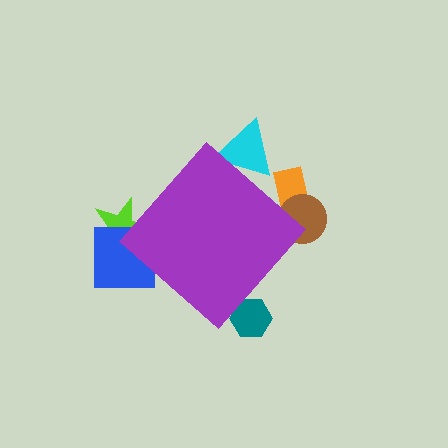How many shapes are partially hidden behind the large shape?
6 shapes are partially hidden.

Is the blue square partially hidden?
Yes, the blue square is partially hidden behind the purple diamond.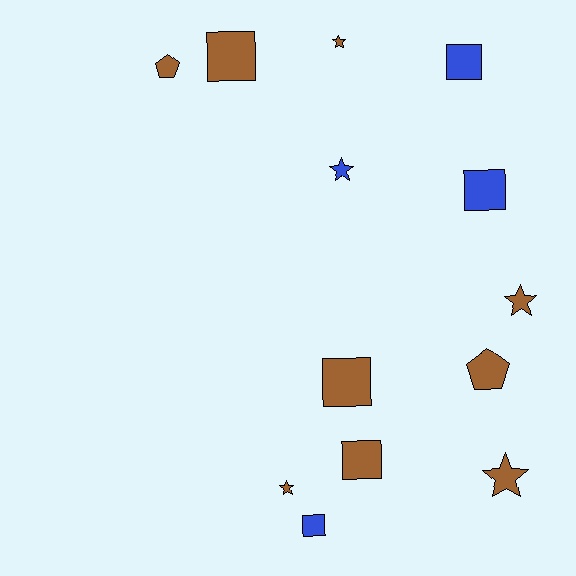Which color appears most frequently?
Brown, with 9 objects.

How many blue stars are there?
There is 1 blue star.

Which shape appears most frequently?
Square, with 6 objects.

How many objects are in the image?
There are 13 objects.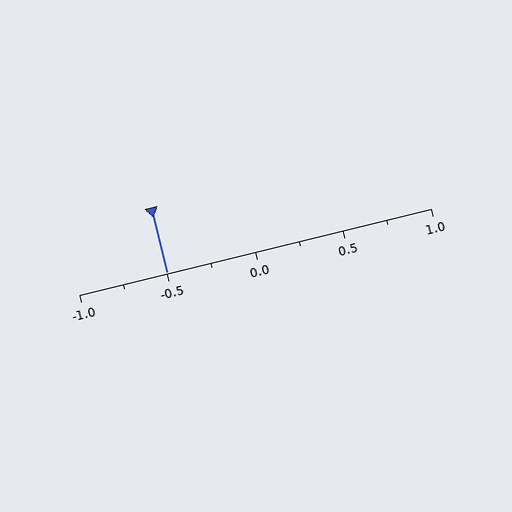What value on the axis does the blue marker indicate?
The marker indicates approximately -0.5.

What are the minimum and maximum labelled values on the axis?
The axis runs from -1.0 to 1.0.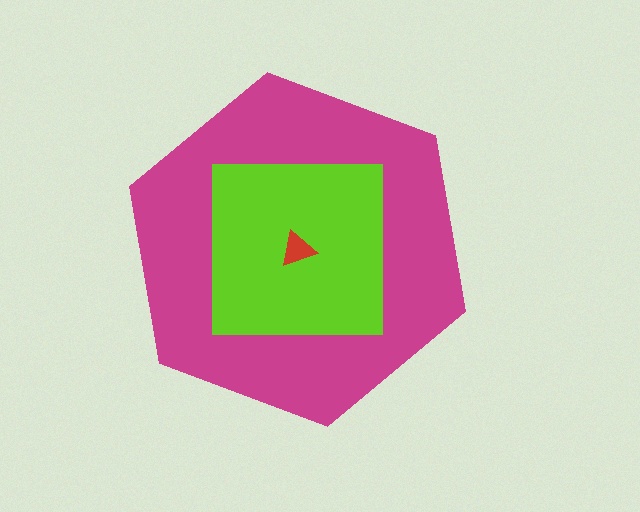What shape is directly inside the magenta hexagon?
The lime square.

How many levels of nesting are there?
3.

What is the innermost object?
The red triangle.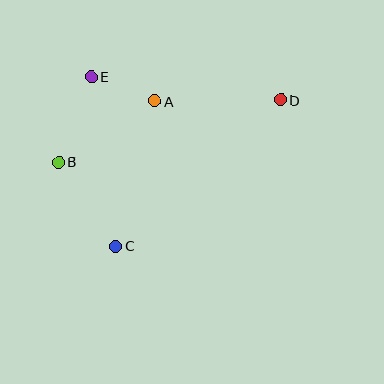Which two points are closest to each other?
Points A and E are closest to each other.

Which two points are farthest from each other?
Points B and D are farthest from each other.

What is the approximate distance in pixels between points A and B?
The distance between A and B is approximately 114 pixels.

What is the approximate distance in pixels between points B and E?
The distance between B and E is approximately 91 pixels.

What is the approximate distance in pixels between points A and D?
The distance between A and D is approximately 125 pixels.